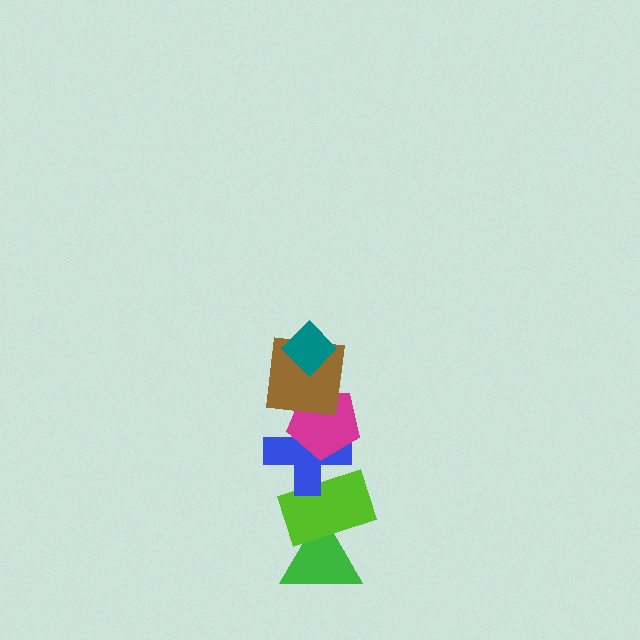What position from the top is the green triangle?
The green triangle is 6th from the top.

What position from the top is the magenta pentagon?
The magenta pentagon is 3rd from the top.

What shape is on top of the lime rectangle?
The blue cross is on top of the lime rectangle.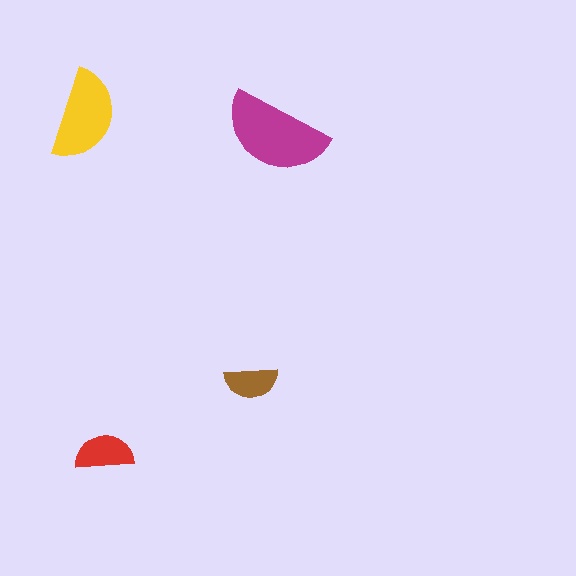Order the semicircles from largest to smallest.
the magenta one, the yellow one, the red one, the brown one.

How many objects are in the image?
There are 4 objects in the image.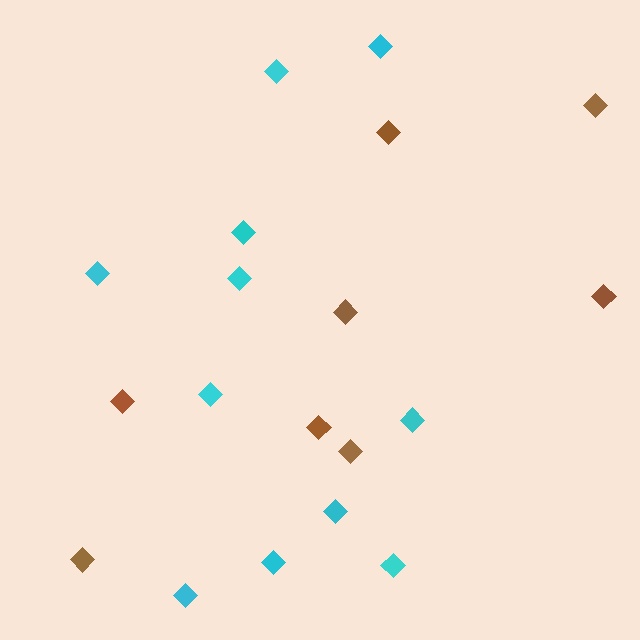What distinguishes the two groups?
There are 2 groups: one group of brown diamonds (8) and one group of cyan diamonds (11).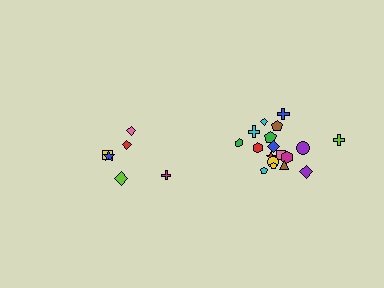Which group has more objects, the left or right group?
The right group.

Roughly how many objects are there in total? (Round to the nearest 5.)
Roughly 25 objects in total.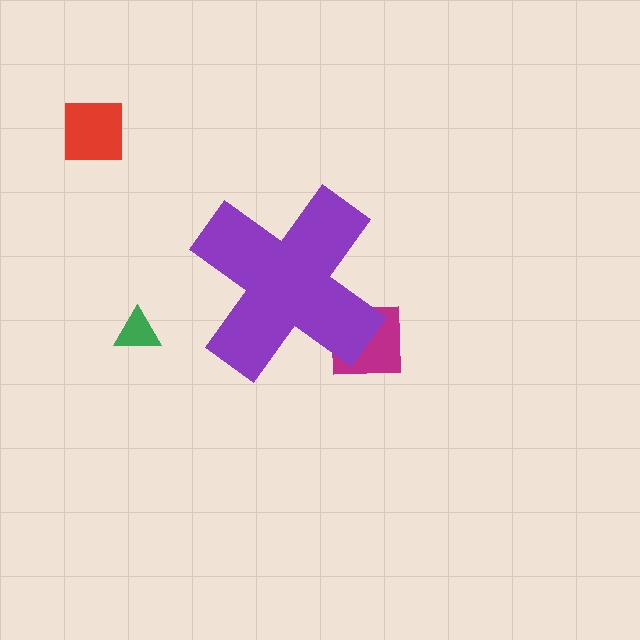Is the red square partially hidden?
No, the red square is fully visible.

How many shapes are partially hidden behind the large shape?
1 shape is partially hidden.